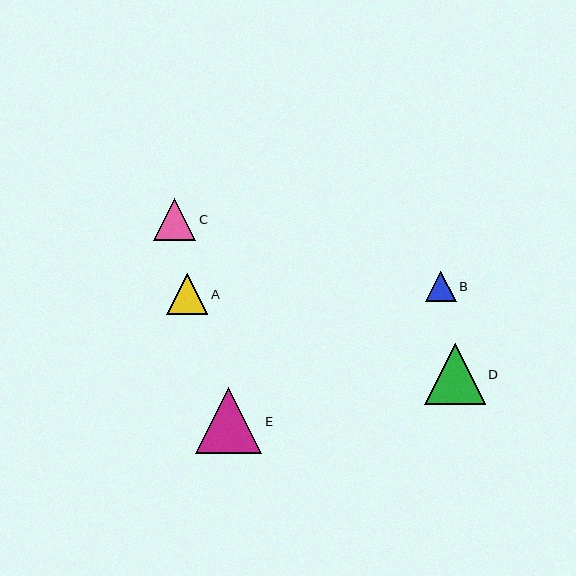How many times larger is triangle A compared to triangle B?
Triangle A is approximately 1.4 times the size of triangle B.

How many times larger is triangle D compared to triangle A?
Triangle D is approximately 1.5 times the size of triangle A.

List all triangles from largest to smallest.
From largest to smallest: E, D, C, A, B.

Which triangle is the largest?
Triangle E is the largest with a size of approximately 66 pixels.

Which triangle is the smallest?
Triangle B is the smallest with a size of approximately 30 pixels.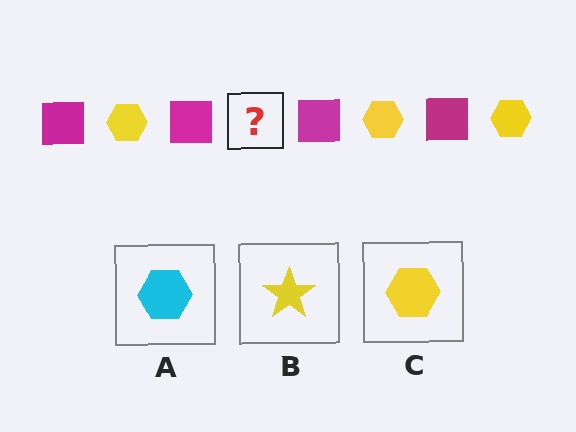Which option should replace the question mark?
Option C.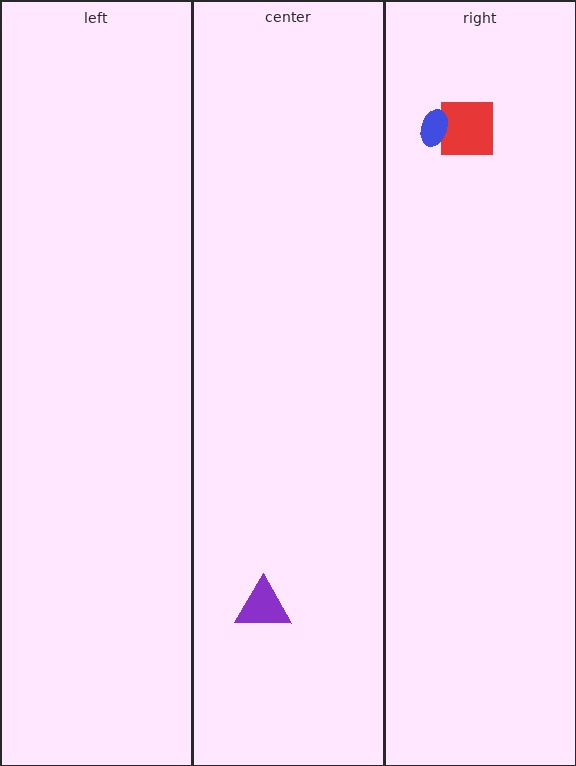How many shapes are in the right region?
2.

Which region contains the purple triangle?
The center region.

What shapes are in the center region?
The purple triangle.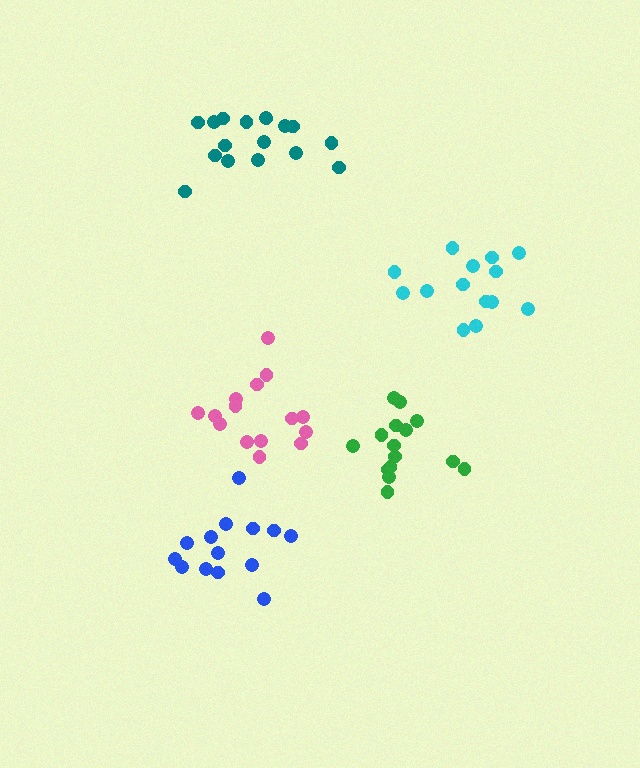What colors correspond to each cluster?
The clusters are colored: teal, blue, cyan, green, pink.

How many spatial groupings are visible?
There are 5 spatial groupings.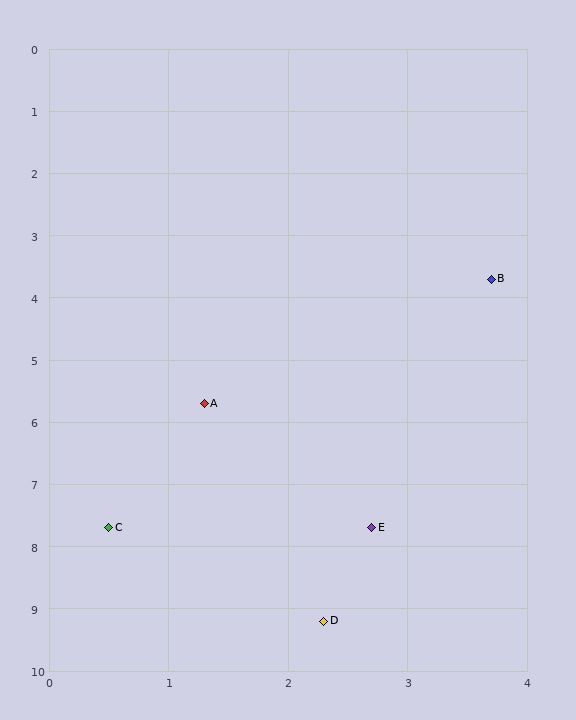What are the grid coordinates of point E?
Point E is at approximately (2.7, 7.7).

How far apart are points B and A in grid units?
Points B and A are about 3.1 grid units apart.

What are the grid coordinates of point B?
Point B is at approximately (3.7, 3.7).